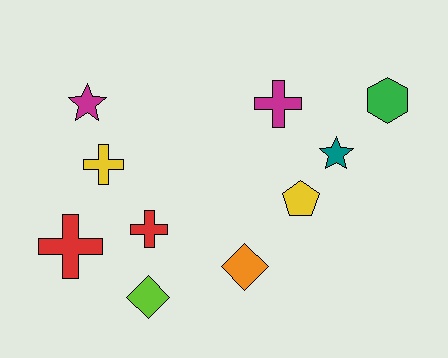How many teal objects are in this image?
There is 1 teal object.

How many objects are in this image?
There are 10 objects.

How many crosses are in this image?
There are 4 crosses.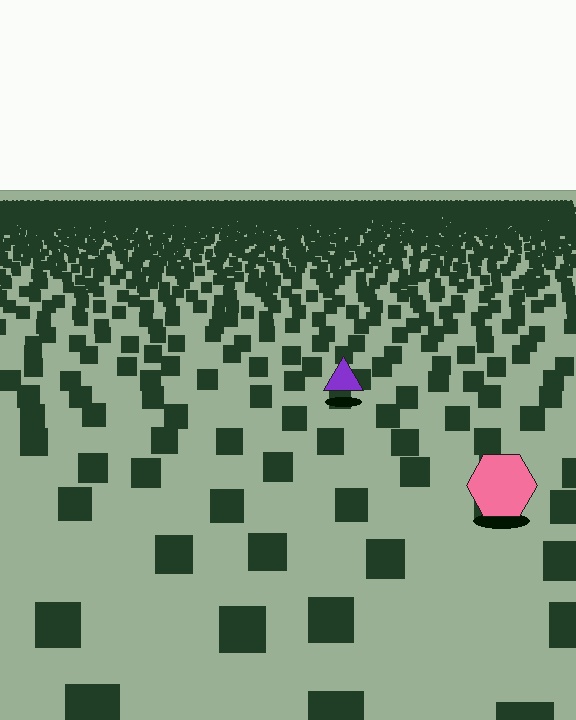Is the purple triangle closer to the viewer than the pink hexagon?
No. The pink hexagon is closer — you can tell from the texture gradient: the ground texture is coarser near it.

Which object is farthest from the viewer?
The purple triangle is farthest from the viewer. It appears smaller and the ground texture around it is denser.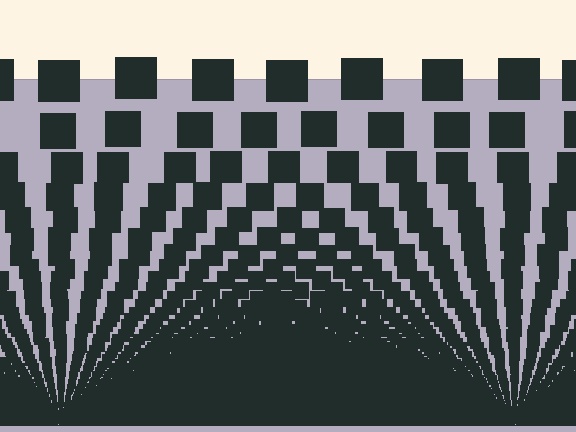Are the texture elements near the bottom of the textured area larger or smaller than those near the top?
Smaller. The gradient is inverted — elements near the bottom are smaller and denser.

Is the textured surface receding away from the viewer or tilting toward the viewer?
The surface appears to tilt toward the viewer. Texture elements get larger and sparser toward the top.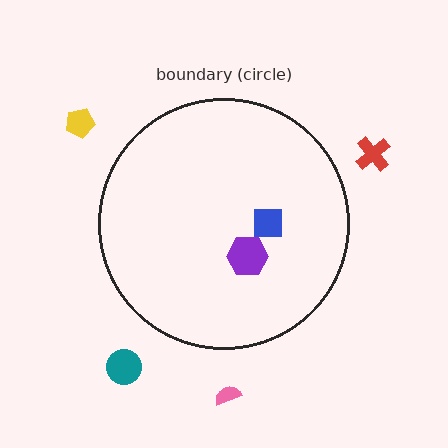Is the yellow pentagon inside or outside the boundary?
Outside.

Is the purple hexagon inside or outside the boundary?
Inside.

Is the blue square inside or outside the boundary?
Inside.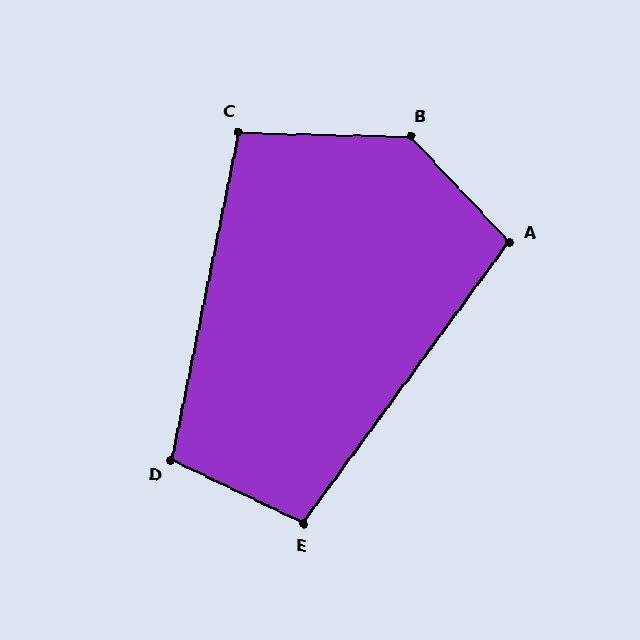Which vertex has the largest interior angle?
B, at approximately 134 degrees.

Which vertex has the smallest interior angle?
C, at approximately 100 degrees.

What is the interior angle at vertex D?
Approximately 104 degrees (obtuse).